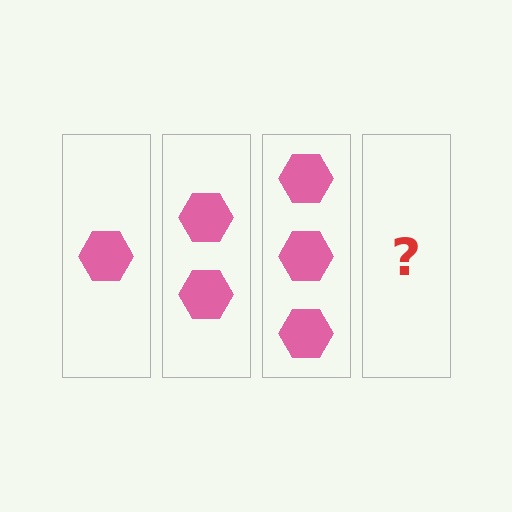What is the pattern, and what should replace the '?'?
The pattern is that each step adds one more hexagon. The '?' should be 4 hexagons.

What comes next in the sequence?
The next element should be 4 hexagons.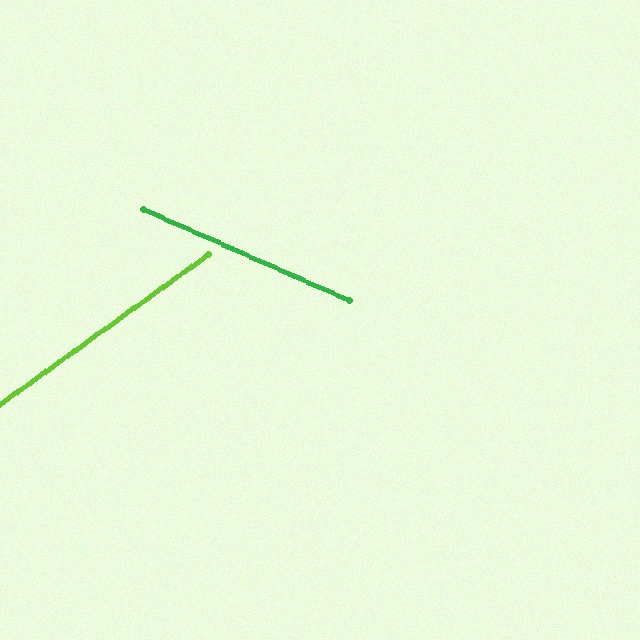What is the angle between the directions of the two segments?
Approximately 59 degrees.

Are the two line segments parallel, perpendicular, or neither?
Neither parallel nor perpendicular — they differ by about 59°.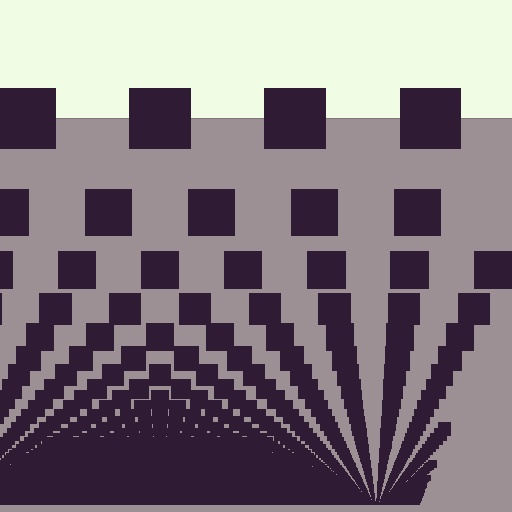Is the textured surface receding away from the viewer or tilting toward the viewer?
The surface appears to tilt toward the viewer. Texture elements get larger and sparser toward the top.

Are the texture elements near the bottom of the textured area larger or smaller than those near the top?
Smaller. The gradient is inverted — elements near the bottom are smaller and denser.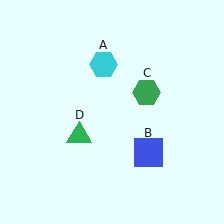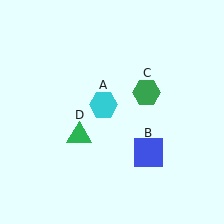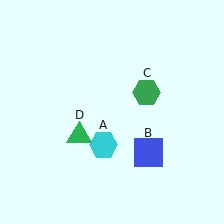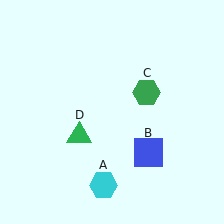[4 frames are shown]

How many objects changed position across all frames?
1 object changed position: cyan hexagon (object A).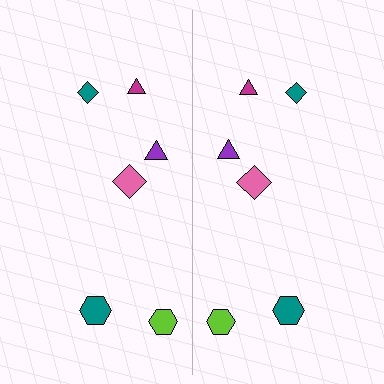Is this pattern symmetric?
Yes, this pattern has bilateral (reflection) symmetry.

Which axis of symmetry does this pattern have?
The pattern has a vertical axis of symmetry running through the center of the image.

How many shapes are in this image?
There are 12 shapes in this image.